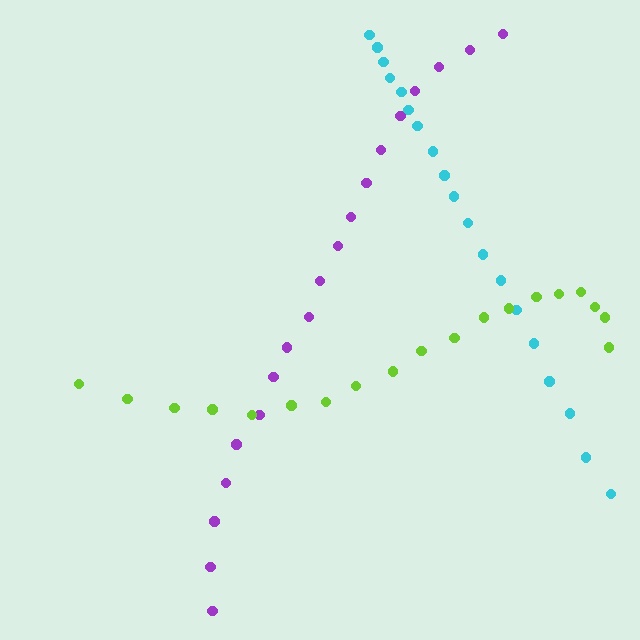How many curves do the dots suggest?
There are 3 distinct paths.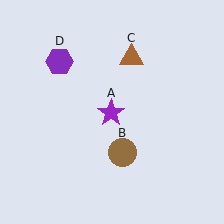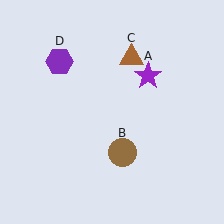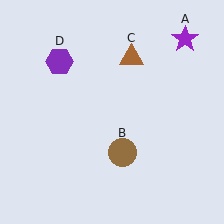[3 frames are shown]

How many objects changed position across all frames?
1 object changed position: purple star (object A).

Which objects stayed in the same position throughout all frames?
Brown circle (object B) and brown triangle (object C) and purple hexagon (object D) remained stationary.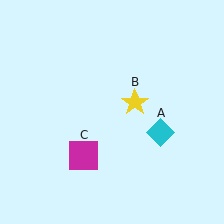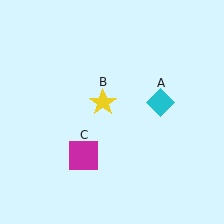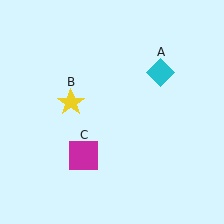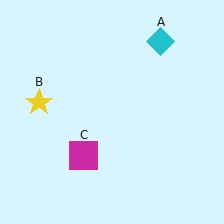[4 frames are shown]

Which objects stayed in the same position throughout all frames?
Magenta square (object C) remained stationary.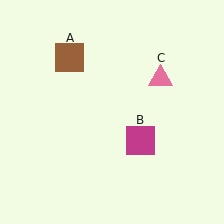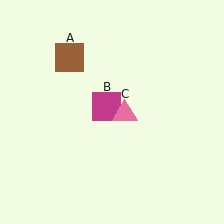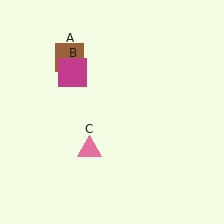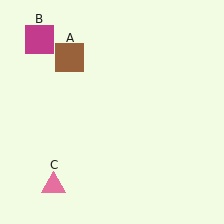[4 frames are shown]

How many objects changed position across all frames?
2 objects changed position: magenta square (object B), pink triangle (object C).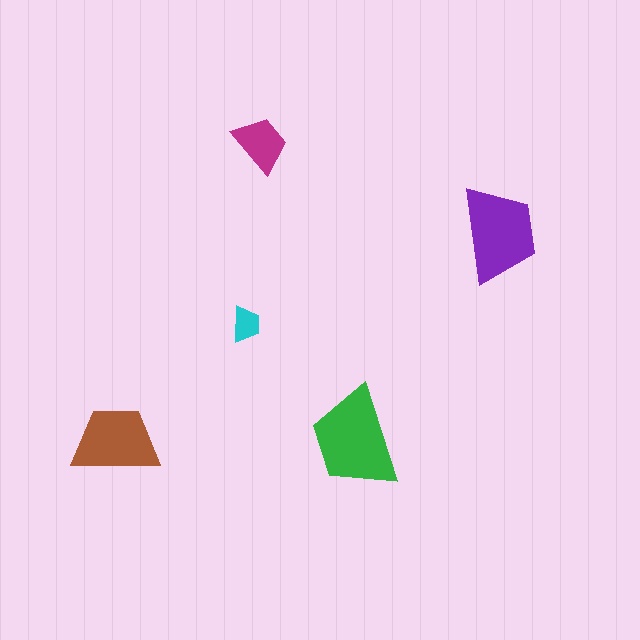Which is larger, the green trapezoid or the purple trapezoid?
The green one.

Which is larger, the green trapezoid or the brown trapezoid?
The green one.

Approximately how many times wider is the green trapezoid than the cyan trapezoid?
About 3 times wider.